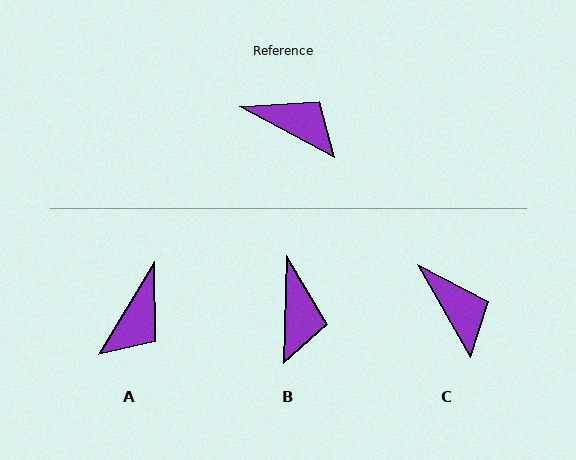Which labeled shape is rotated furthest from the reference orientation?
A, about 93 degrees away.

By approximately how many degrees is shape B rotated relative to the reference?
Approximately 63 degrees clockwise.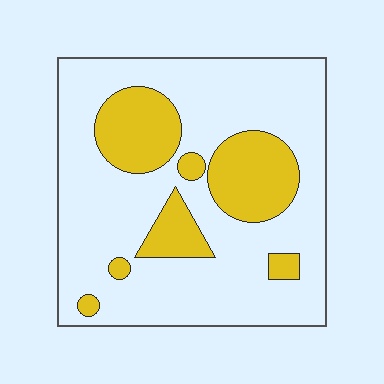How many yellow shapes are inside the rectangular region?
7.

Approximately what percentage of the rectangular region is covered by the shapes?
Approximately 25%.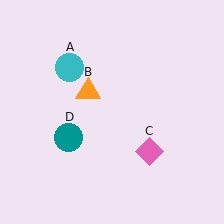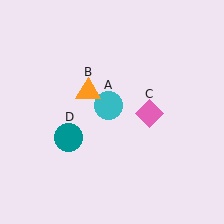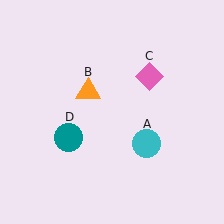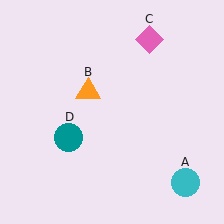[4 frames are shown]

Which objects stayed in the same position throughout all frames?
Orange triangle (object B) and teal circle (object D) remained stationary.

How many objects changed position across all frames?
2 objects changed position: cyan circle (object A), pink diamond (object C).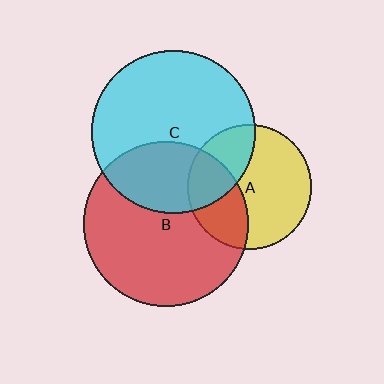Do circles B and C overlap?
Yes.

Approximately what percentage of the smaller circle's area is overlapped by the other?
Approximately 30%.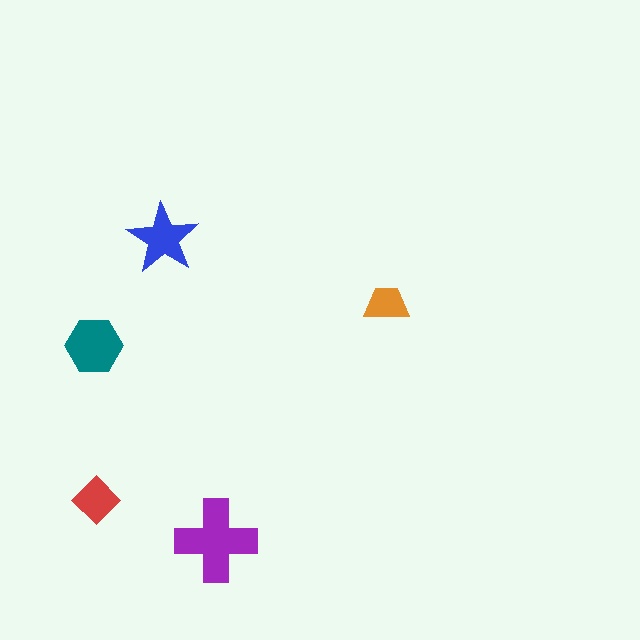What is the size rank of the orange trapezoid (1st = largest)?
5th.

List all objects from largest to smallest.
The purple cross, the teal hexagon, the blue star, the red diamond, the orange trapezoid.